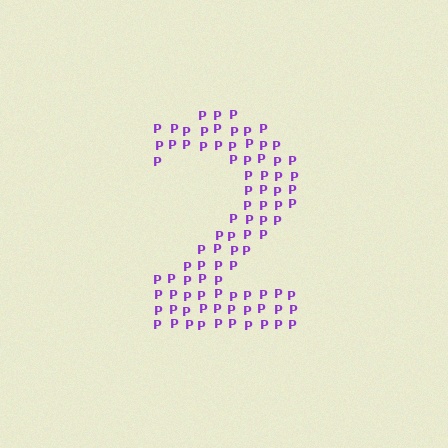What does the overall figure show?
The overall figure shows the digit 2.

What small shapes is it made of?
It is made of small letter P's.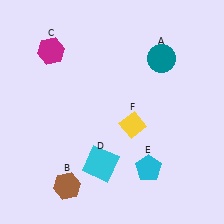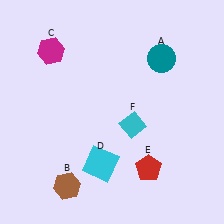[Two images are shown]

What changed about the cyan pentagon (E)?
In Image 1, E is cyan. In Image 2, it changed to red.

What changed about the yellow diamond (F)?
In Image 1, F is yellow. In Image 2, it changed to cyan.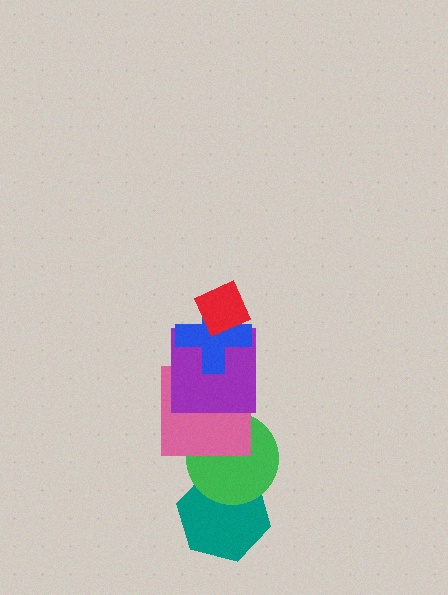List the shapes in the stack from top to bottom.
From top to bottom: the red diamond, the blue cross, the purple square, the pink square, the green circle, the teal hexagon.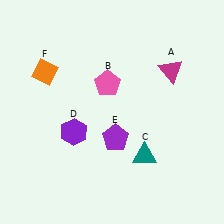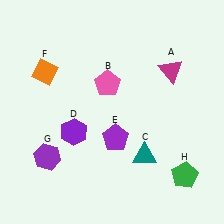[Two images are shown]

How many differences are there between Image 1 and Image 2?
There are 2 differences between the two images.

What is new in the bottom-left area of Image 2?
A purple hexagon (G) was added in the bottom-left area of Image 2.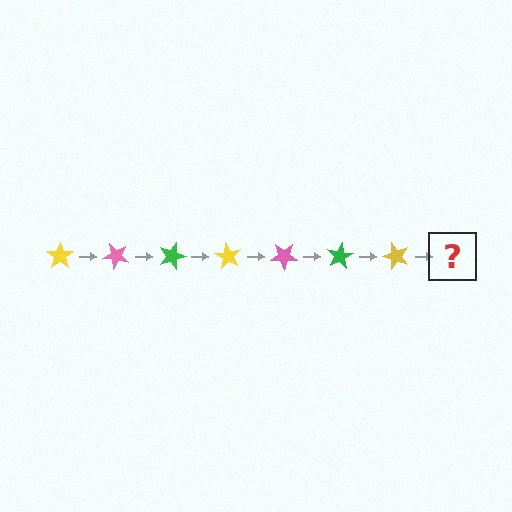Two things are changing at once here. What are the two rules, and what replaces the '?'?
The two rules are that it rotates 45 degrees each step and the color cycles through yellow, pink, and green. The '?' should be a pink star, rotated 315 degrees from the start.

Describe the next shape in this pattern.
It should be a pink star, rotated 315 degrees from the start.